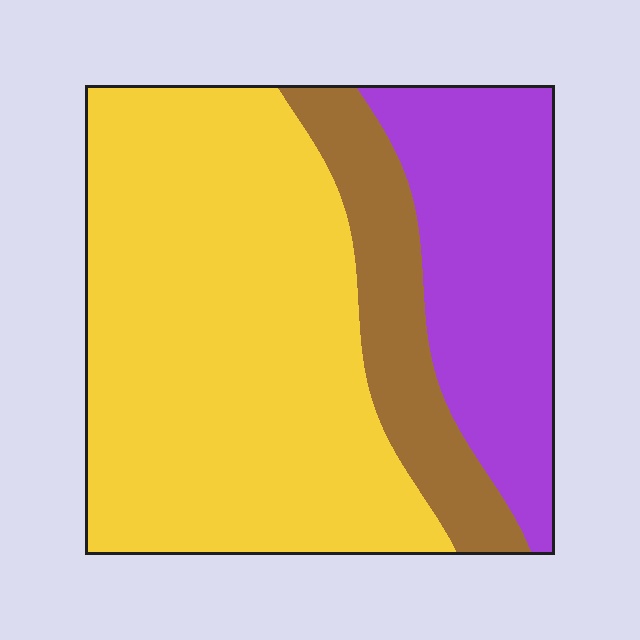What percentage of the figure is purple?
Purple takes up about one quarter (1/4) of the figure.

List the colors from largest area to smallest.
From largest to smallest: yellow, purple, brown.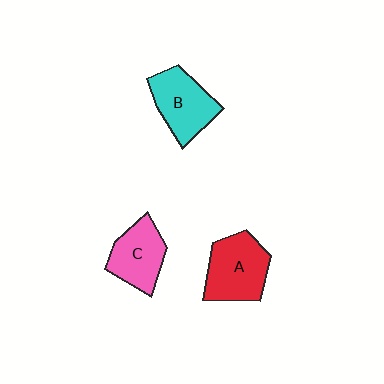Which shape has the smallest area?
Shape C (pink).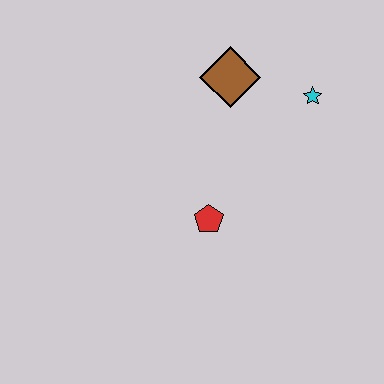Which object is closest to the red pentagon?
The brown diamond is closest to the red pentagon.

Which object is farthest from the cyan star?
The red pentagon is farthest from the cyan star.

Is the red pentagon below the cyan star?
Yes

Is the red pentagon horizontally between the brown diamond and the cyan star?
No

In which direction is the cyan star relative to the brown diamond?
The cyan star is to the right of the brown diamond.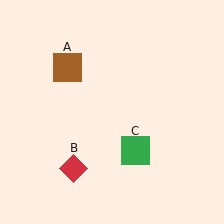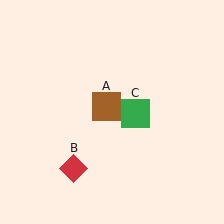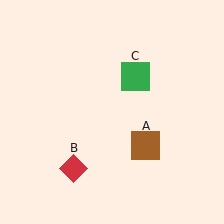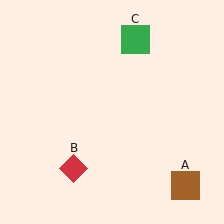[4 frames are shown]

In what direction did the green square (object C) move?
The green square (object C) moved up.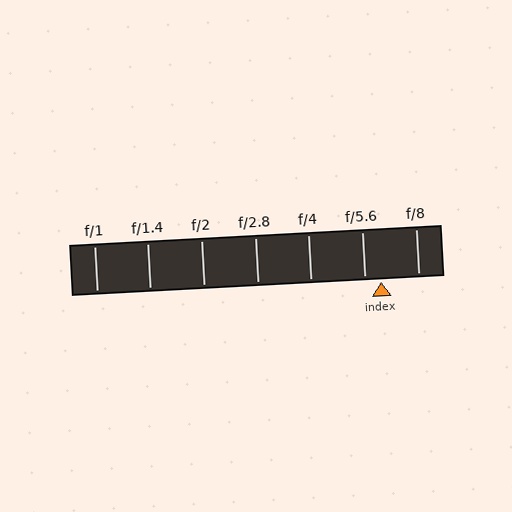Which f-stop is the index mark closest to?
The index mark is closest to f/5.6.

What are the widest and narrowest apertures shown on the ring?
The widest aperture shown is f/1 and the narrowest is f/8.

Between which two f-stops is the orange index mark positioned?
The index mark is between f/5.6 and f/8.